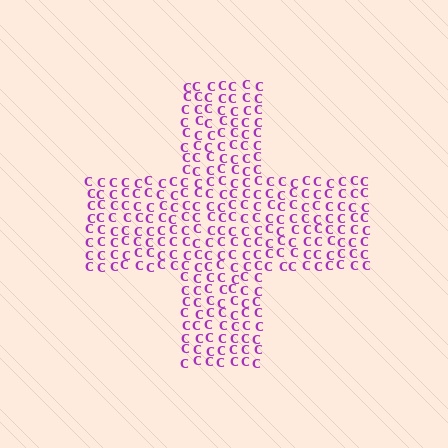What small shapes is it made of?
It is made of small letter C's.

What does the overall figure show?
The overall figure shows a cross.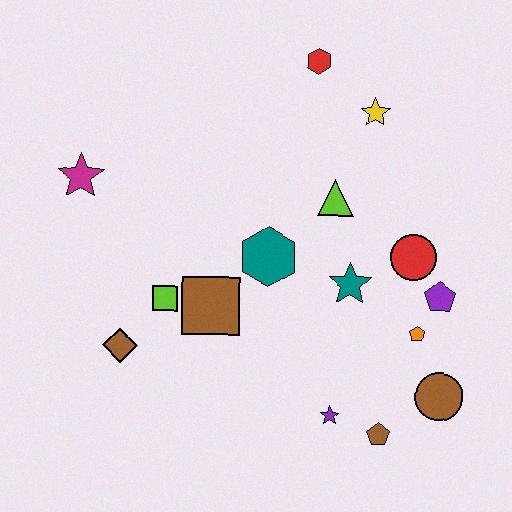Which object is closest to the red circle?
The purple pentagon is closest to the red circle.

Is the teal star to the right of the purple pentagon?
No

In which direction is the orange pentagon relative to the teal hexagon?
The orange pentagon is to the right of the teal hexagon.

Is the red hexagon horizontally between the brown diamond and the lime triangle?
Yes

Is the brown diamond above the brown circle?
Yes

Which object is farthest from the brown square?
The red hexagon is farthest from the brown square.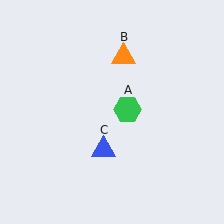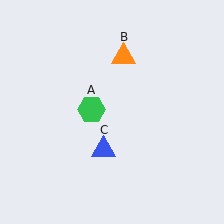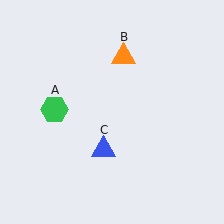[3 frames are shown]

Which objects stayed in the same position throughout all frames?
Orange triangle (object B) and blue triangle (object C) remained stationary.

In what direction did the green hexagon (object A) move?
The green hexagon (object A) moved left.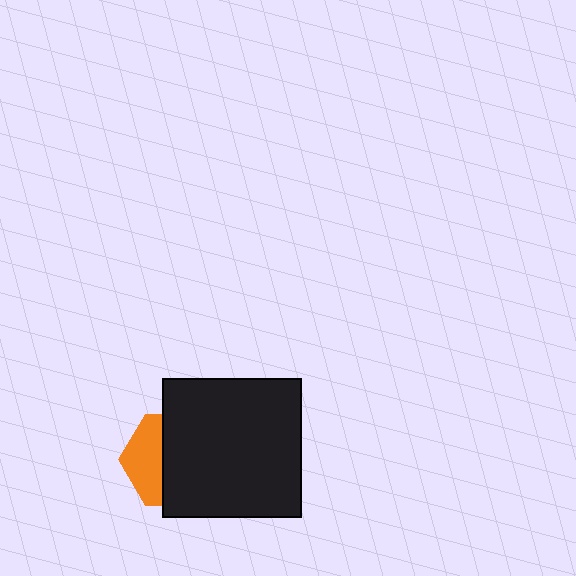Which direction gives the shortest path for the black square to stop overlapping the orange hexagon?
Moving right gives the shortest separation.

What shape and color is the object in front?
The object in front is a black square.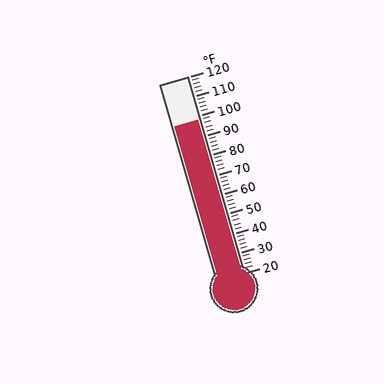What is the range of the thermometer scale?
The thermometer scale ranges from 20°F to 120°F.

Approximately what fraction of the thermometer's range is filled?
The thermometer is filled to approximately 80% of its range.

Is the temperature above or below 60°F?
The temperature is above 60°F.